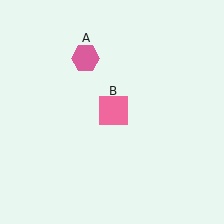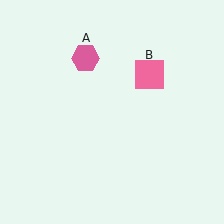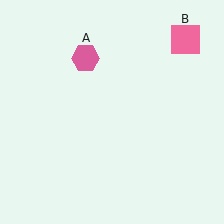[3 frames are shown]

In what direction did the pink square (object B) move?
The pink square (object B) moved up and to the right.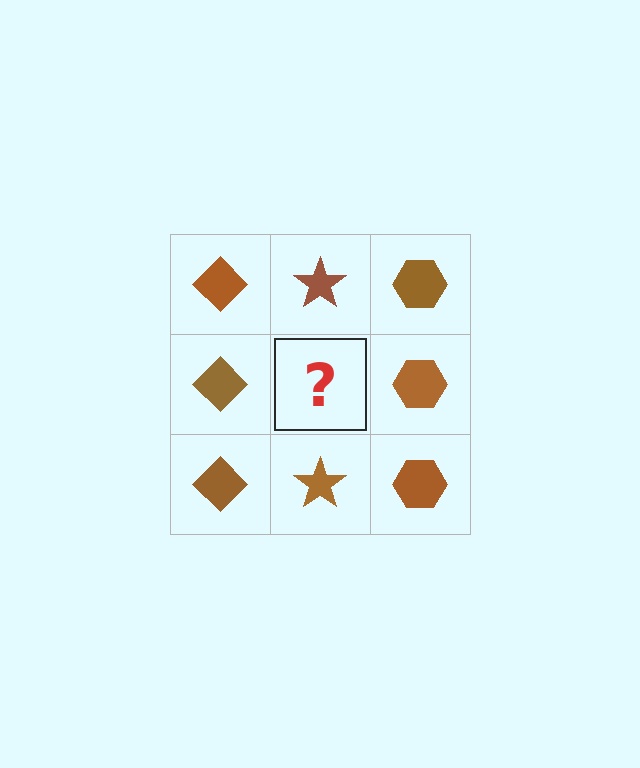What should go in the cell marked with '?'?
The missing cell should contain a brown star.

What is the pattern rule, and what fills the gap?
The rule is that each column has a consistent shape. The gap should be filled with a brown star.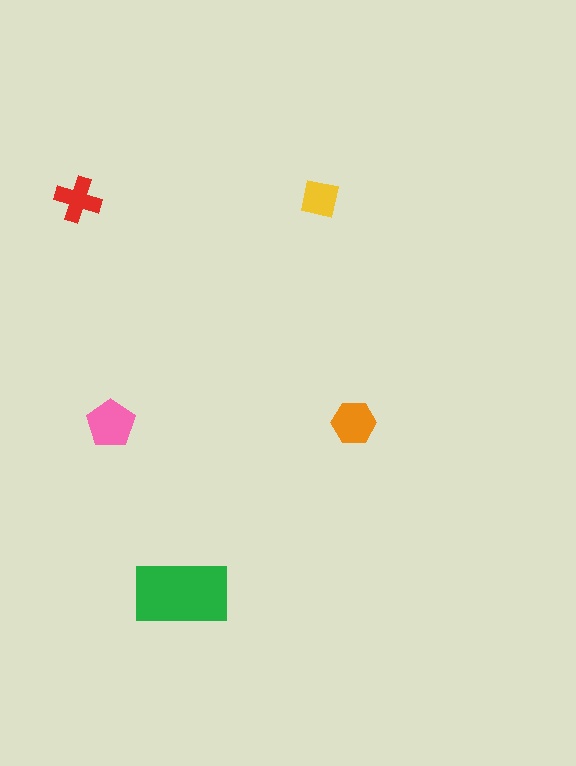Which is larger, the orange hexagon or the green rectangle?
The green rectangle.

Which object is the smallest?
The yellow square.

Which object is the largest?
The green rectangle.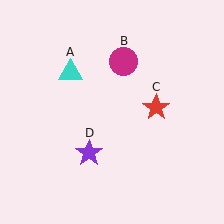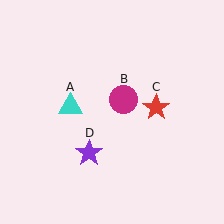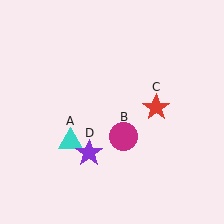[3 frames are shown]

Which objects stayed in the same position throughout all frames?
Red star (object C) and purple star (object D) remained stationary.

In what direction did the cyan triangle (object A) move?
The cyan triangle (object A) moved down.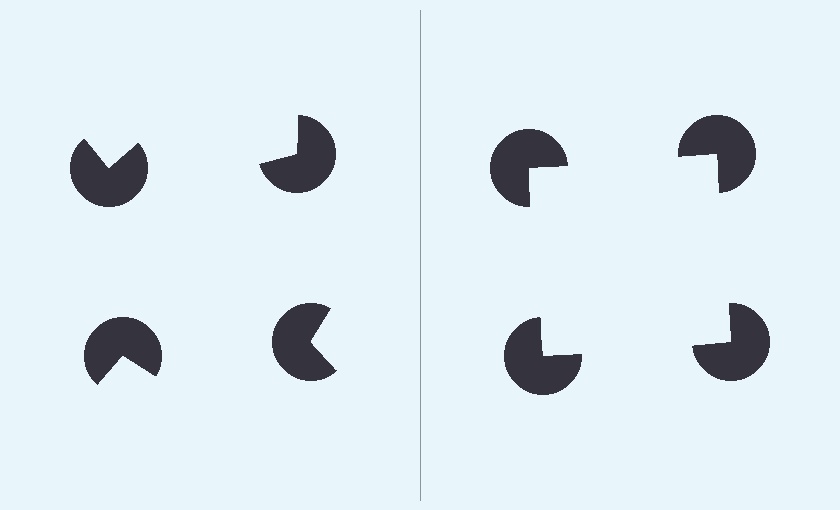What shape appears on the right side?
An illusory square.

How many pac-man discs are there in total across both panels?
8 — 4 on each side.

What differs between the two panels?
The pac-man discs are positioned identically on both sides; only the wedge orientations differ. On the right they align to a square; on the left they are misaligned.